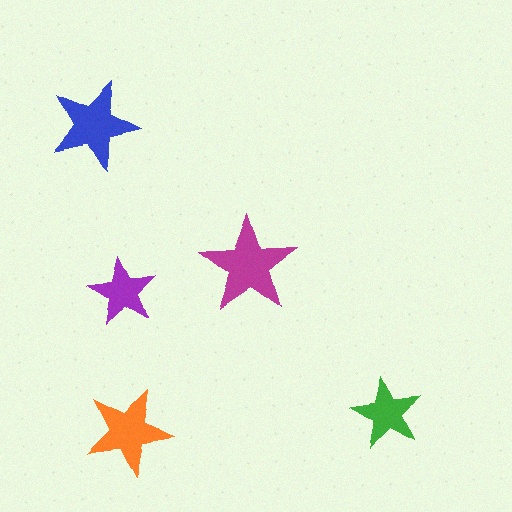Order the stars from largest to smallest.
the magenta one, the blue one, the orange one, the green one, the purple one.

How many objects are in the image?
There are 5 objects in the image.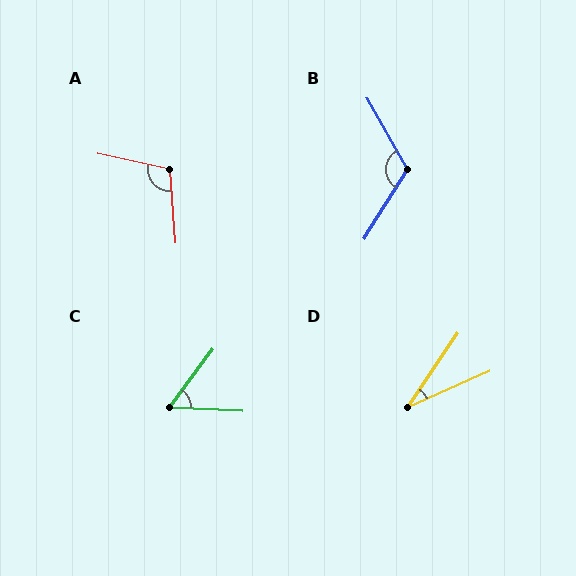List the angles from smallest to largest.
D (32°), C (56°), A (106°), B (119°).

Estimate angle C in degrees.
Approximately 56 degrees.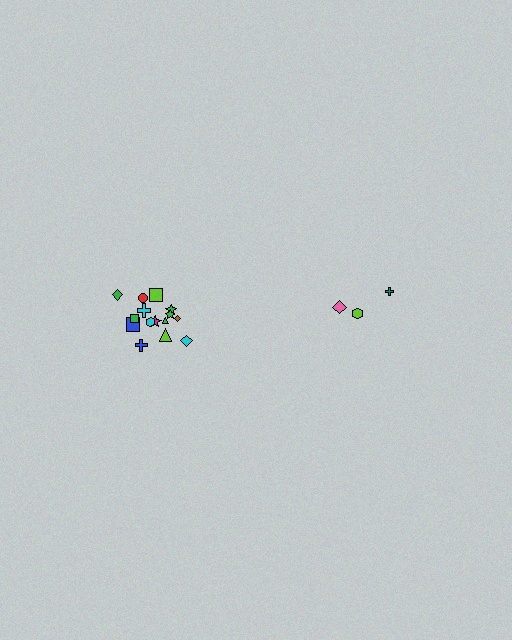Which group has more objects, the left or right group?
The left group.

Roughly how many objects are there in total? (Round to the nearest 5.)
Roughly 20 objects in total.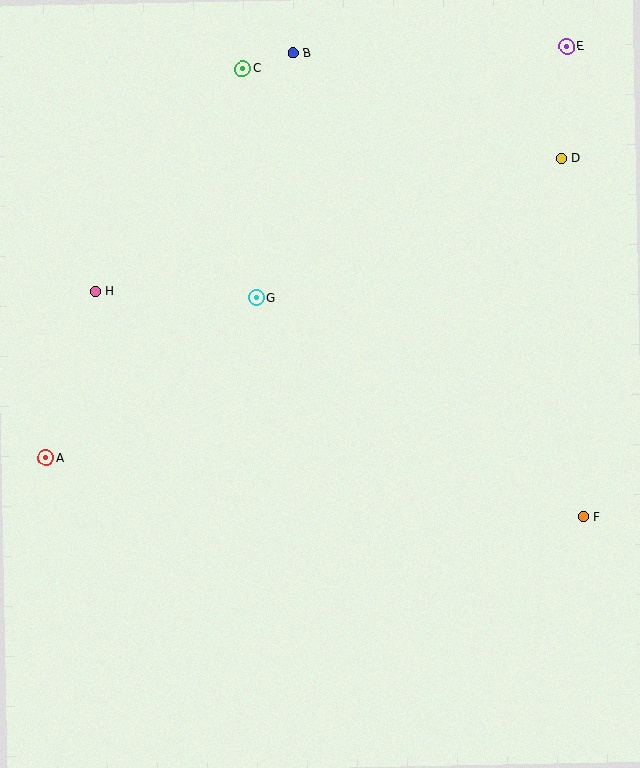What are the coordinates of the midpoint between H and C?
The midpoint between H and C is at (169, 180).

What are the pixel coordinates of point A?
Point A is at (46, 458).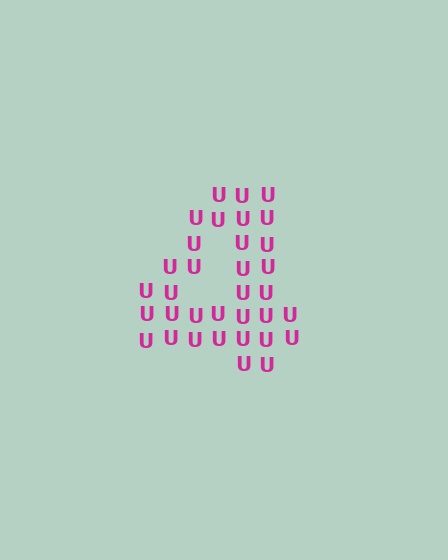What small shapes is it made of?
It is made of small letter U's.